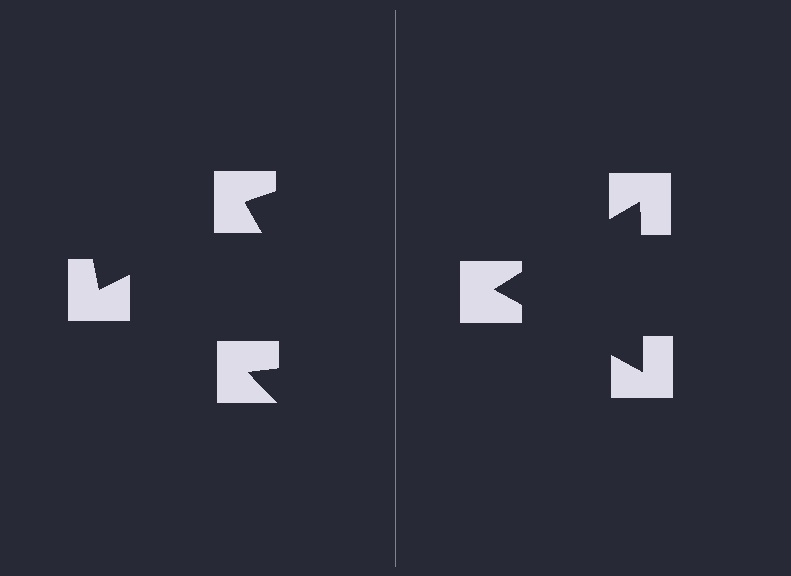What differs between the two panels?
The notched squares are positioned identically on both sides; only the wedge orientations differ. On the right they align to a triangle; on the left they are misaligned.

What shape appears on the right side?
An illusory triangle.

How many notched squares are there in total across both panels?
6 — 3 on each side.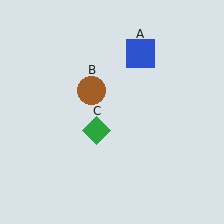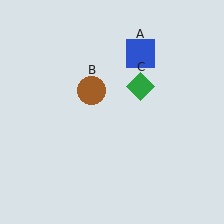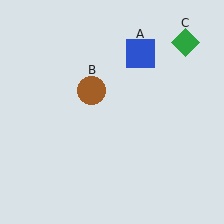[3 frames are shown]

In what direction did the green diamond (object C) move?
The green diamond (object C) moved up and to the right.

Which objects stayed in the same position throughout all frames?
Blue square (object A) and brown circle (object B) remained stationary.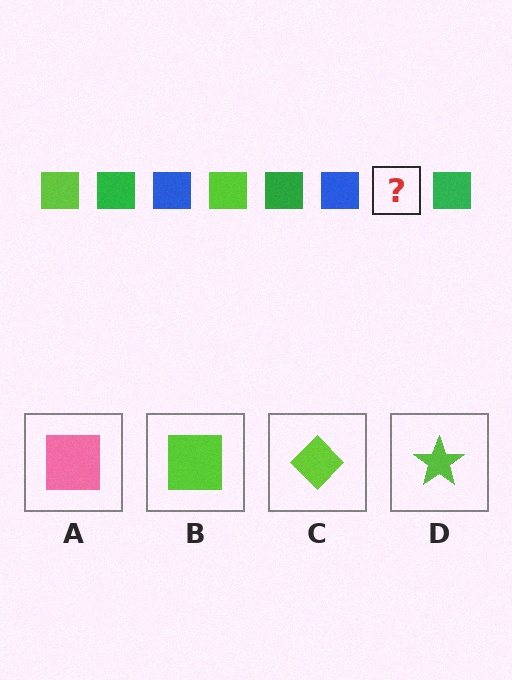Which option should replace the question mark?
Option B.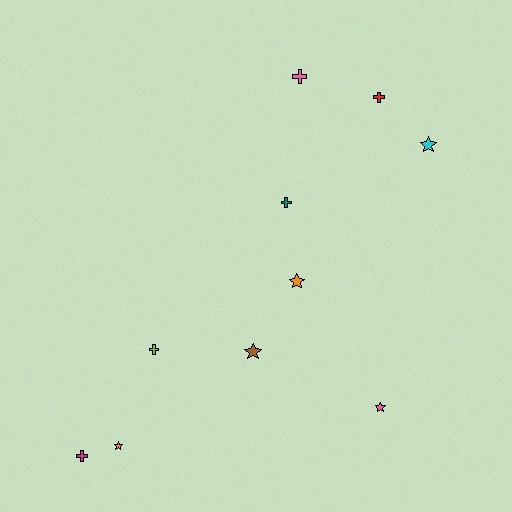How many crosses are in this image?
There are 5 crosses.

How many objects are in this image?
There are 10 objects.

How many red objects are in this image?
There is 1 red object.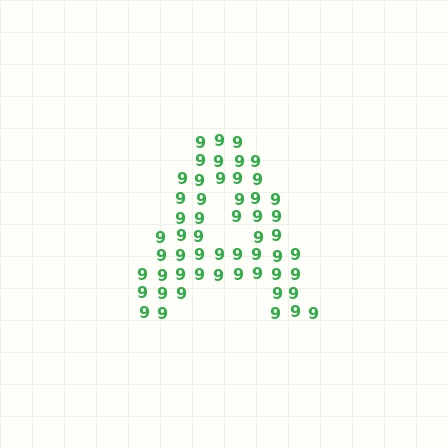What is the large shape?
The large shape is the letter A.